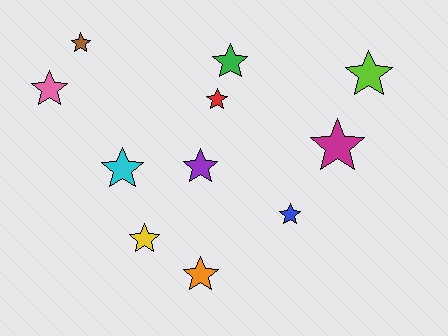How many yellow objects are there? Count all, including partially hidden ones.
There is 1 yellow object.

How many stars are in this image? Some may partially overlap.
There are 11 stars.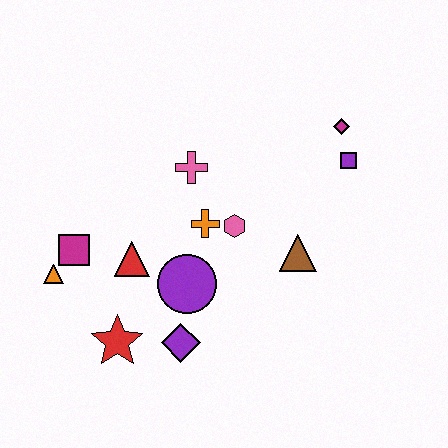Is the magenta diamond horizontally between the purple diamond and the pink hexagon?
No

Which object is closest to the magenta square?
The orange triangle is closest to the magenta square.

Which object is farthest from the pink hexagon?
The orange triangle is farthest from the pink hexagon.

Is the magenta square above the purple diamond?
Yes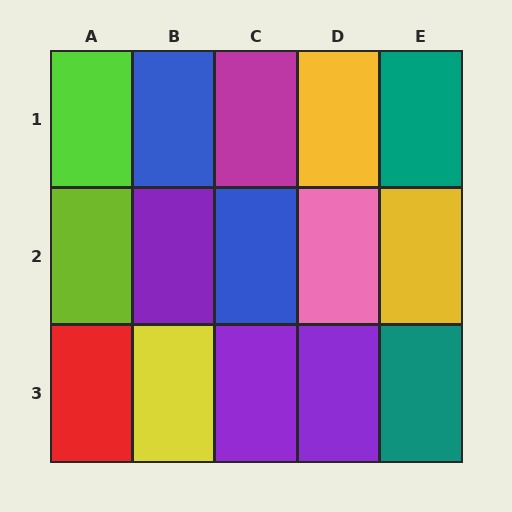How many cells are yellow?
3 cells are yellow.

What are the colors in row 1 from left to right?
Lime, blue, magenta, yellow, teal.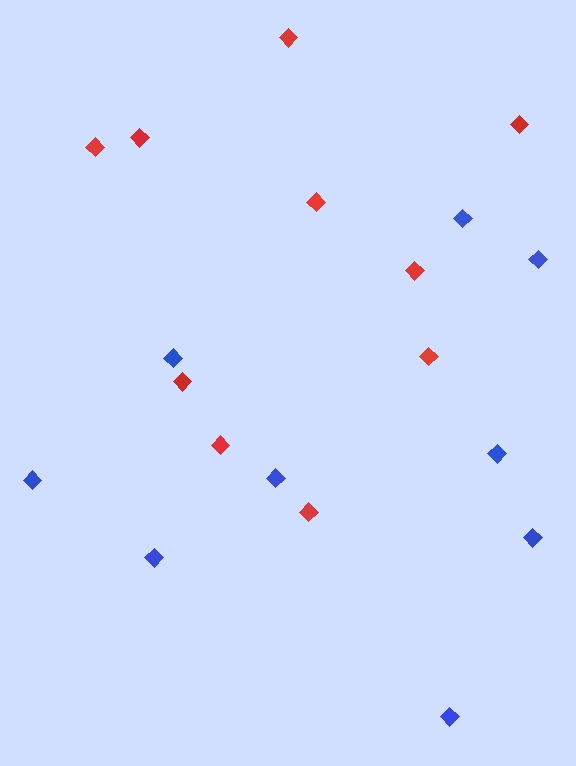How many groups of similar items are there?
There are 2 groups: one group of blue diamonds (9) and one group of red diamonds (10).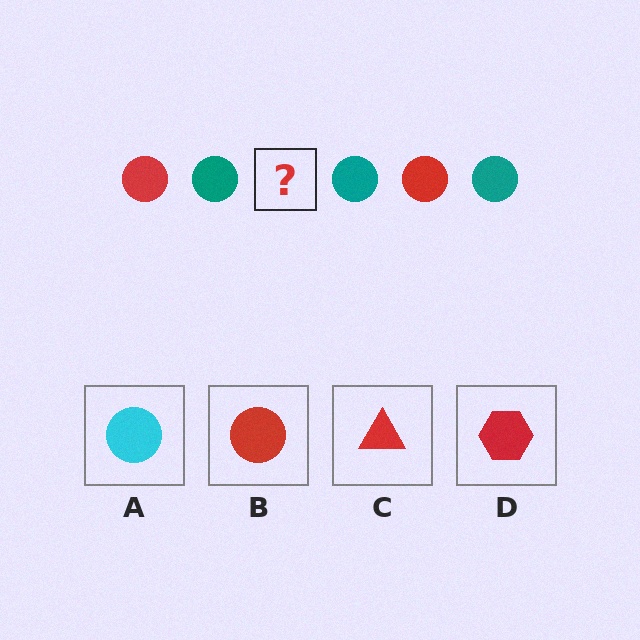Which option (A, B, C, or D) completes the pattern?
B.